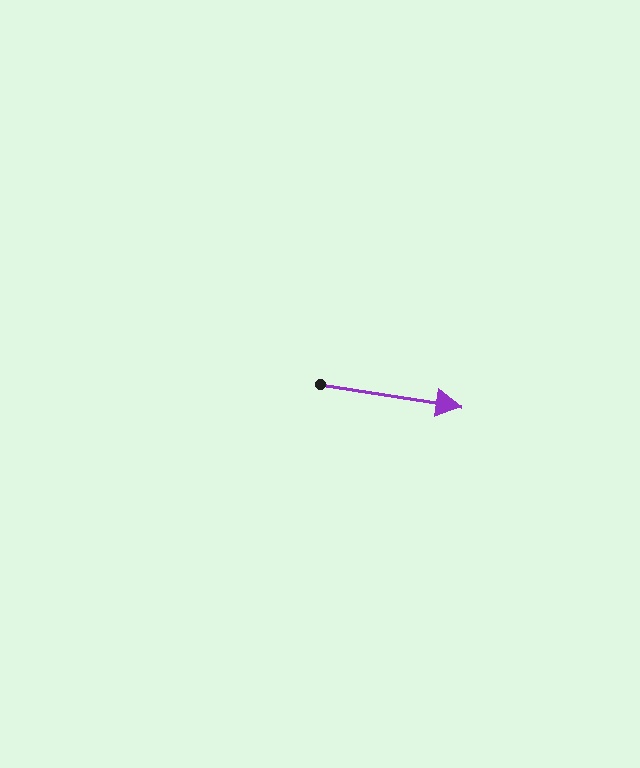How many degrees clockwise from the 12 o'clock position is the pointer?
Approximately 99 degrees.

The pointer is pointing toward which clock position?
Roughly 3 o'clock.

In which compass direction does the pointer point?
East.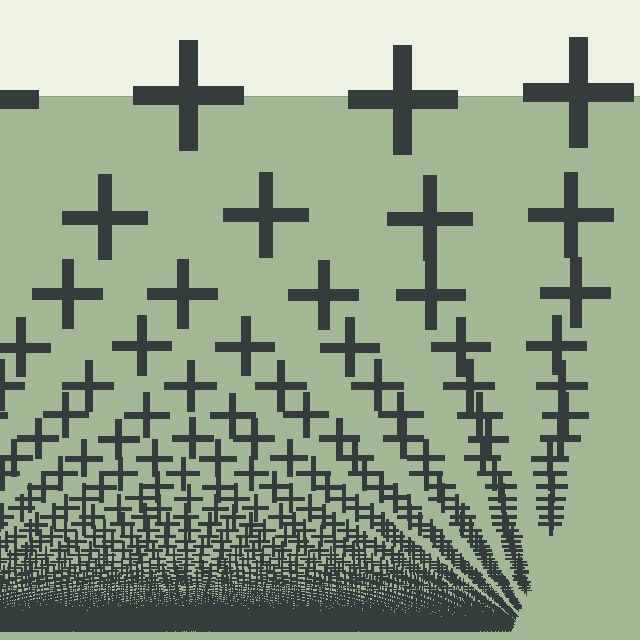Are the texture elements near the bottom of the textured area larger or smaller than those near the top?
Smaller. The gradient is inverted — elements near the bottom are smaller and denser.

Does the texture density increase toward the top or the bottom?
Density increases toward the bottom.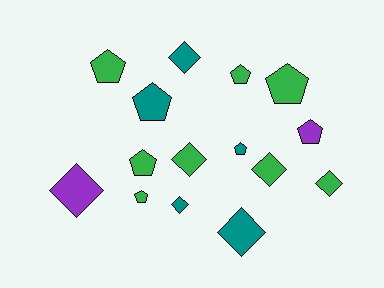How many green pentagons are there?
There are 5 green pentagons.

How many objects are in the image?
There are 15 objects.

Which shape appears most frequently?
Pentagon, with 8 objects.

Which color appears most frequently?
Green, with 8 objects.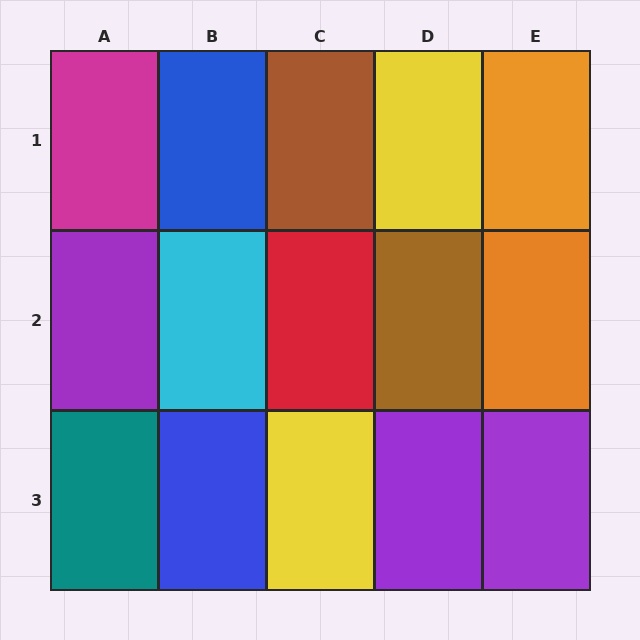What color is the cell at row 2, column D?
Brown.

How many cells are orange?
2 cells are orange.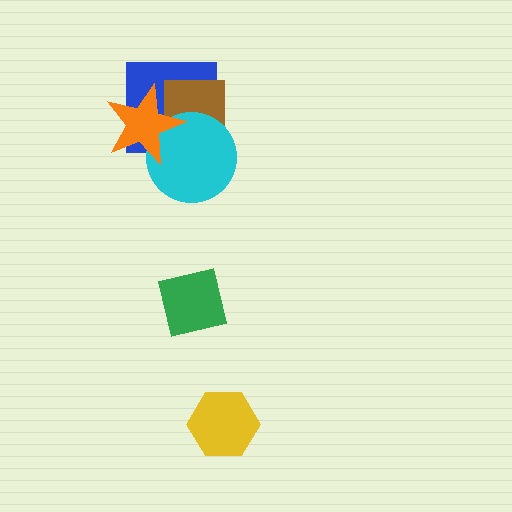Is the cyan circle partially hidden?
Yes, it is partially covered by another shape.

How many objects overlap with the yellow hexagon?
0 objects overlap with the yellow hexagon.